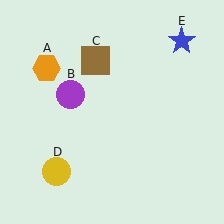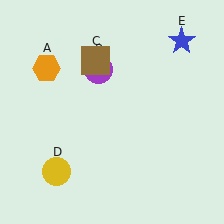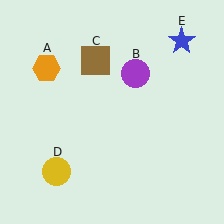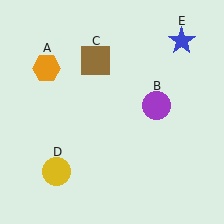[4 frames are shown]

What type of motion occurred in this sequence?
The purple circle (object B) rotated clockwise around the center of the scene.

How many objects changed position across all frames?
1 object changed position: purple circle (object B).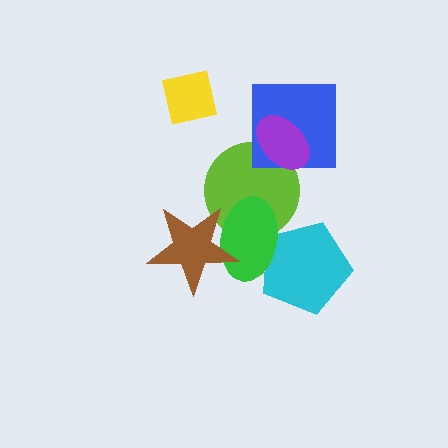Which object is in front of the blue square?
The purple ellipse is in front of the blue square.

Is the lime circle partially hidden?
Yes, it is partially covered by another shape.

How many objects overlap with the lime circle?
4 objects overlap with the lime circle.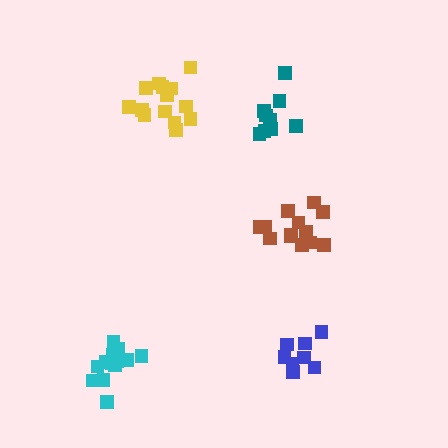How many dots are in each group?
Group 1: 14 dots, Group 2: 8 dots, Group 3: 13 dots, Group 4: 14 dots, Group 5: 9 dots (58 total).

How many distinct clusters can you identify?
There are 5 distinct clusters.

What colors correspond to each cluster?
The clusters are colored: cyan, blue, brown, yellow, teal.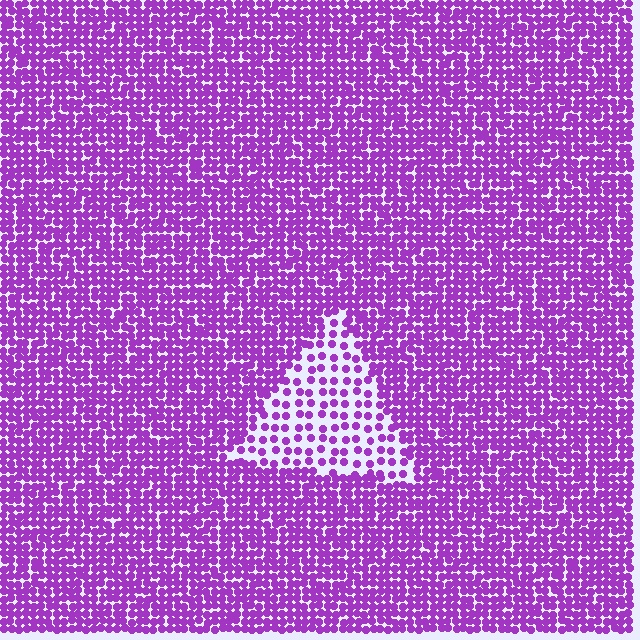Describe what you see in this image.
The image contains small purple elements arranged at two different densities. A triangle-shaped region is visible where the elements are less densely packed than the surrounding area.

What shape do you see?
I see a triangle.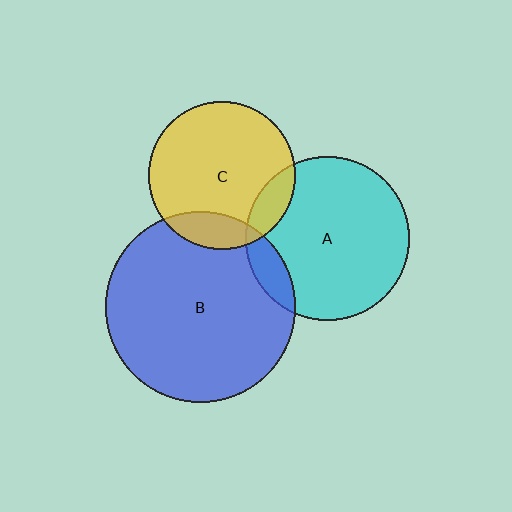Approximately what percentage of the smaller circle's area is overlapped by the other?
Approximately 10%.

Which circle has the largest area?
Circle B (blue).